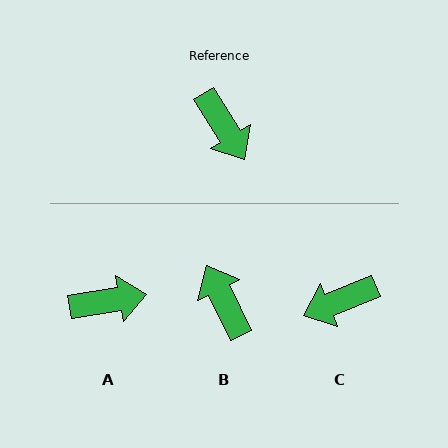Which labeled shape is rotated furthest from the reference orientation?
B, about 175 degrees away.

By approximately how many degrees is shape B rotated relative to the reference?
Approximately 175 degrees counter-clockwise.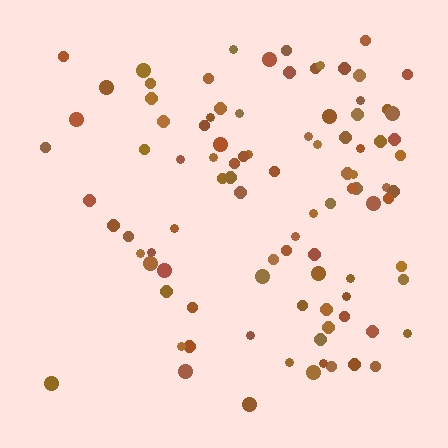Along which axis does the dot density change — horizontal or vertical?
Horizontal.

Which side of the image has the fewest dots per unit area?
The left.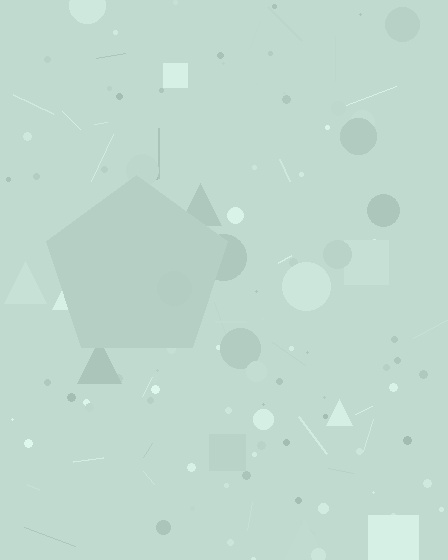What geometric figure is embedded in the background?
A pentagon is embedded in the background.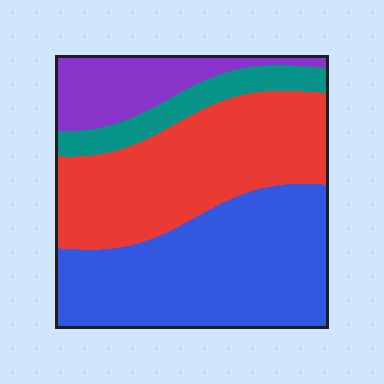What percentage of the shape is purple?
Purple covers about 15% of the shape.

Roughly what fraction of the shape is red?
Red covers roughly 35% of the shape.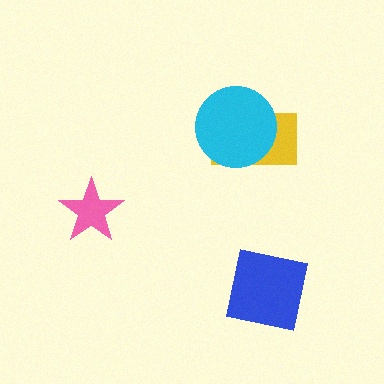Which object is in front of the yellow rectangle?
The cyan circle is in front of the yellow rectangle.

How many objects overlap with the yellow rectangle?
1 object overlaps with the yellow rectangle.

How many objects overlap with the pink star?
0 objects overlap with the pink star.